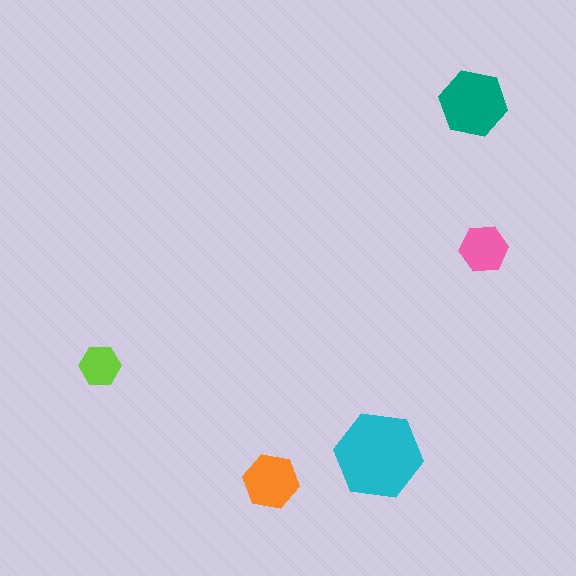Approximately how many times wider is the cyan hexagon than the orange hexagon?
About 1.5 times wider.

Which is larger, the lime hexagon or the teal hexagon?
The teal one.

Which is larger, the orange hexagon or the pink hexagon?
The orange one.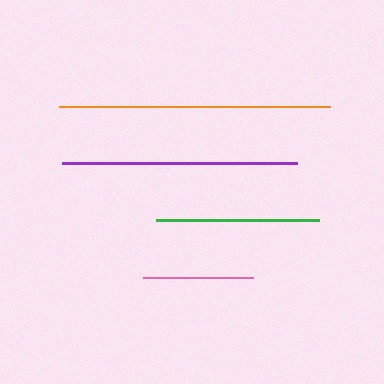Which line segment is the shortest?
The pink line is the shortest at approximately 109 pixels.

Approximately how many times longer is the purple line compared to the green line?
The purple line is approximately 1.4 times the length of the green line.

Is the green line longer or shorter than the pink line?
The green line is longer than the pink line.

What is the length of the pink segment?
The pink segment is approximately 109 pixels long.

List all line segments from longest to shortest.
From longest to shortest: orange, purple, green, pink.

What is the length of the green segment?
The green segment is approximately 163 pixels long.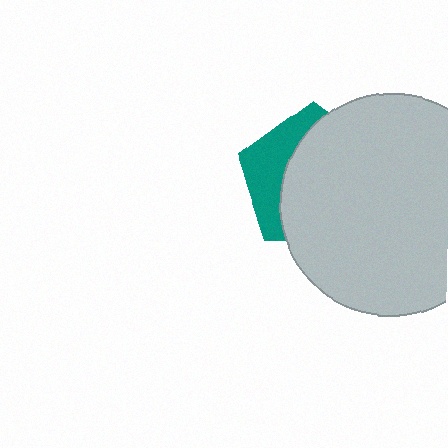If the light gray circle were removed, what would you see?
You would see the complete teal pentagon.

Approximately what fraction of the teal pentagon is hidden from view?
Roughly 68% of the teal pentagon is hidden behind the light gray circle.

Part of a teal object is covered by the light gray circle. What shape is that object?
It is a pentagon.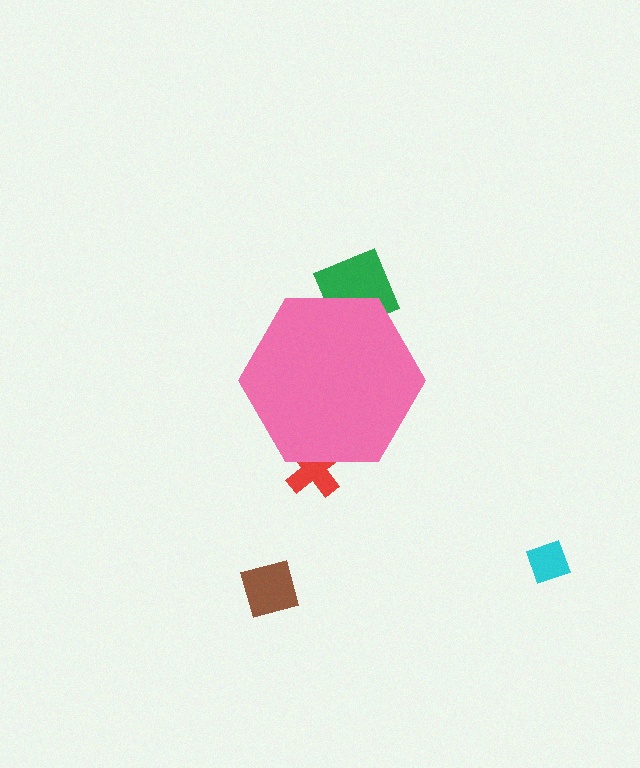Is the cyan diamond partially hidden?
No, the cyan diamond is fully visible.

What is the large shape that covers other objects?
A pink hexagon.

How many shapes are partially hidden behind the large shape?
2 shapes are partially hidden.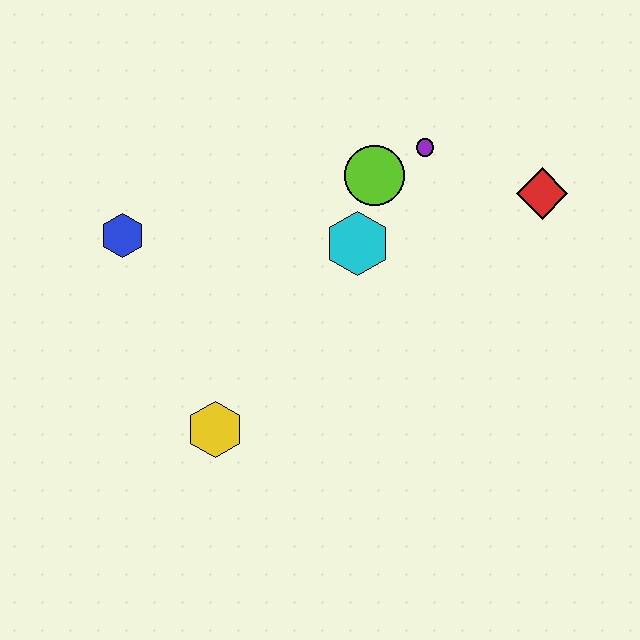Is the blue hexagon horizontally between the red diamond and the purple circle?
No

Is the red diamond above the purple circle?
No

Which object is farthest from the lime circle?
The yellow hexagon is farthest from the lime circle.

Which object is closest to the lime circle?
The purple circle is closest to the lime circle.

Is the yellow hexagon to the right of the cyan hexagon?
No